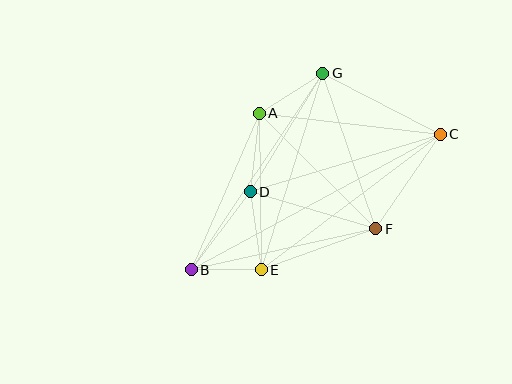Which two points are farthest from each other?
Points B and C are farthest from each other.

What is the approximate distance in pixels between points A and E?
The distance between A and E is approximately 157 pixels.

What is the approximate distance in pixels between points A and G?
The distance between A and G is approximately 75 pixels.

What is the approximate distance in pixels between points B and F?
The distance between B and F is approximately 189 pixels.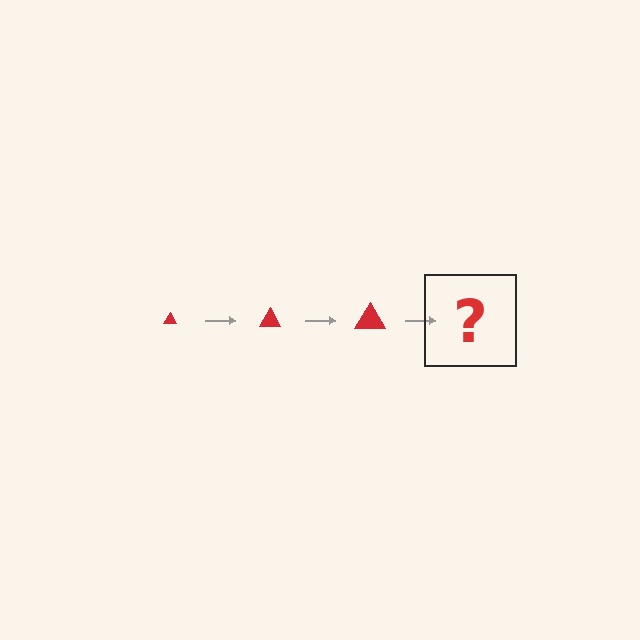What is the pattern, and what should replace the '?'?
The pattern is that the triangle gets progressively larger each step. The '?' should be a red triangle, larger than the previous one.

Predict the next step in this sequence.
The next step is a red triangle, larger than the previous one.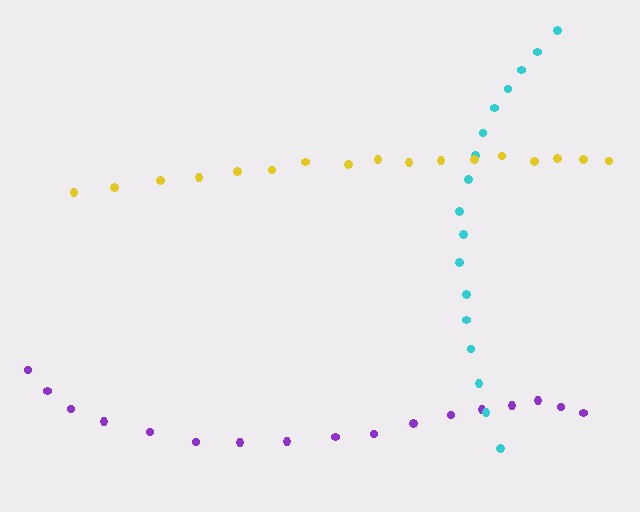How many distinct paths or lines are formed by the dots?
There are 3 distinct paths.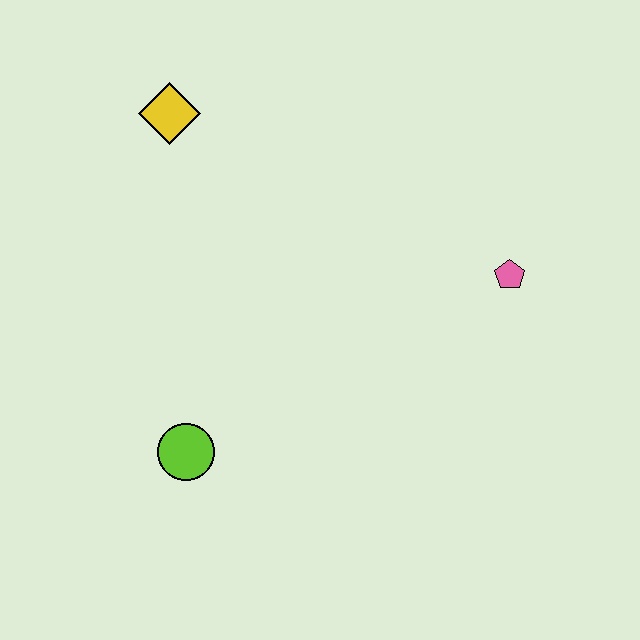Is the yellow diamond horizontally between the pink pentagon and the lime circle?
No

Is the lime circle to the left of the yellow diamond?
No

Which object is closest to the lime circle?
The yellow diamond is closest to the lime circle.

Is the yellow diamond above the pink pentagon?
Yes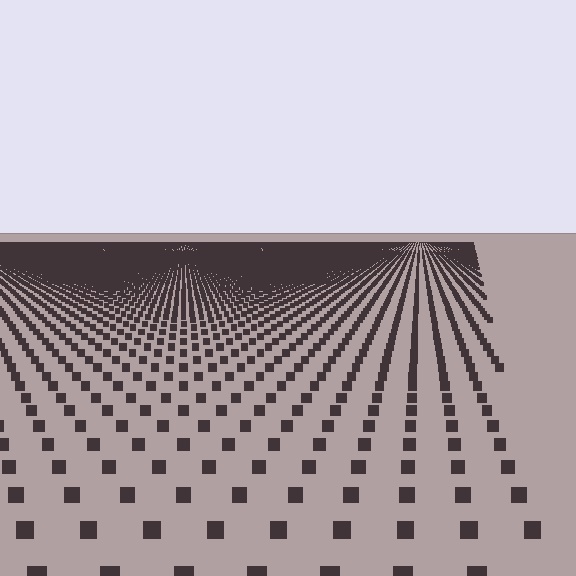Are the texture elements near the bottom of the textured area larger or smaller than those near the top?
Larger. Near the bottom, elements are closer to the viewer and appear at a bigger on-screen size.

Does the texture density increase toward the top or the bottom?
Density increases toward the top.